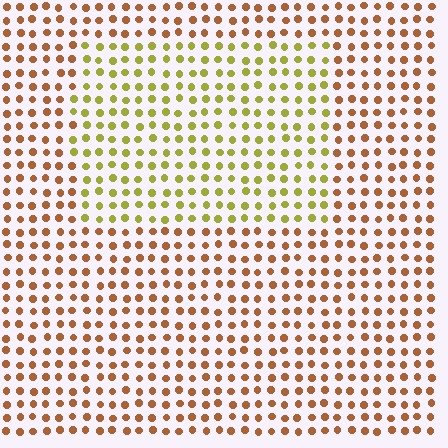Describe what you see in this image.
The image is filled with small brown elements in a uniform arrangement. A rectangle-shaped region is visible where the elements are tinted to a slightly different hue, forming a subtle color boundary.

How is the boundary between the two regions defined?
The boundary is defined purely by a slight shift in hue (about 44 degrees). Spacing, size, and orientation are identical on both sides.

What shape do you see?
I see a rectangle.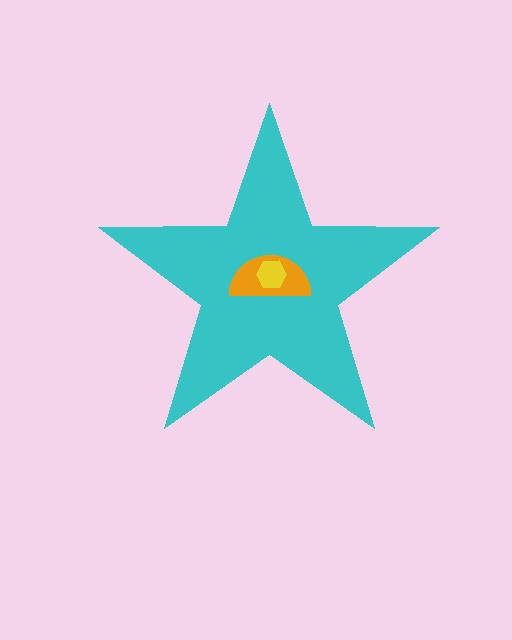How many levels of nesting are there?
3.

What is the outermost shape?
The cyan star.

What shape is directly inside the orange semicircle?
The yellow hexagon.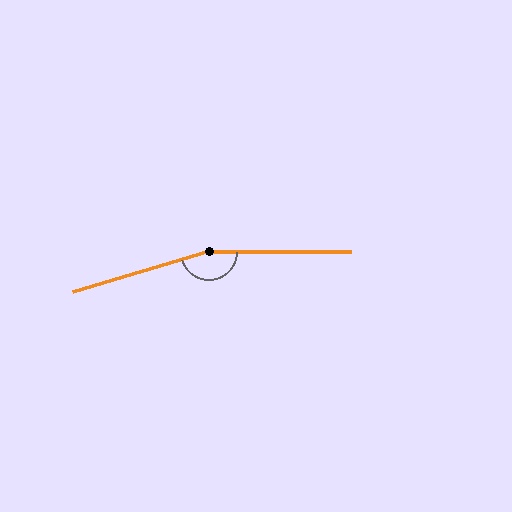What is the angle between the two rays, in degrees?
Approximately 163 degrees.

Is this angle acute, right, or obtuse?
It is obtuse.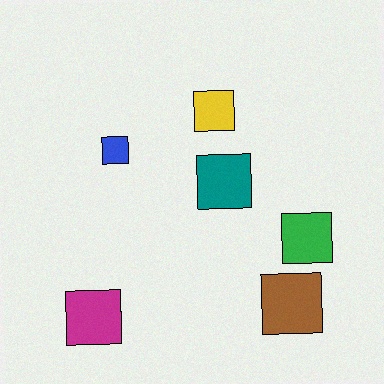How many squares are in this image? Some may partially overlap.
There are 6 squares.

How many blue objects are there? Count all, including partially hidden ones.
There is 1 blue object.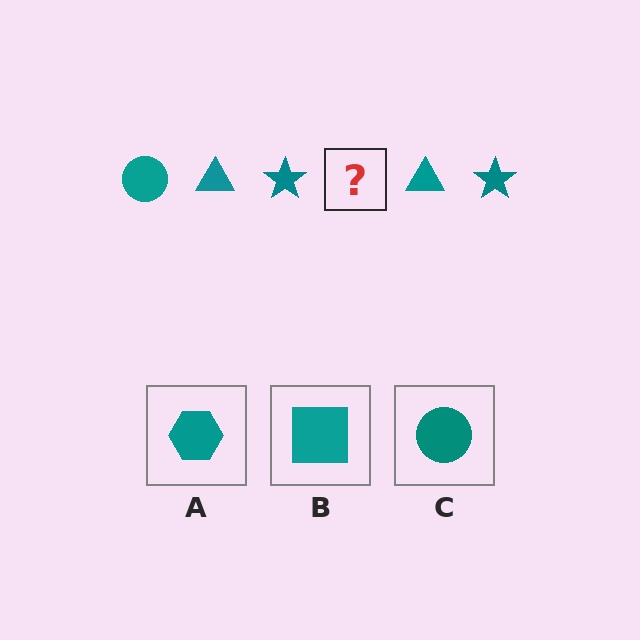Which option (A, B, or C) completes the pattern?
C.